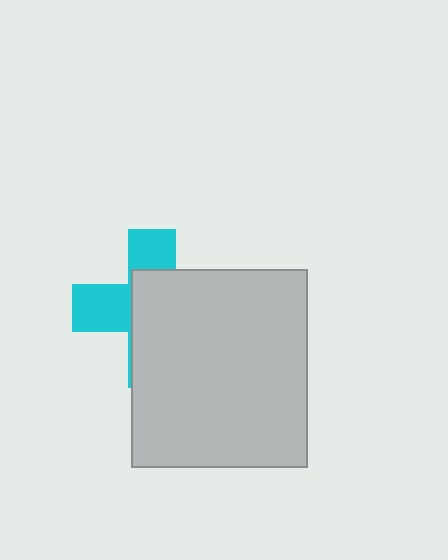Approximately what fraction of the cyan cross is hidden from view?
Roughly 61% of the cyan cross is hidden behind the light gray rectangle.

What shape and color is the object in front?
The object in front is a light gray rectangle.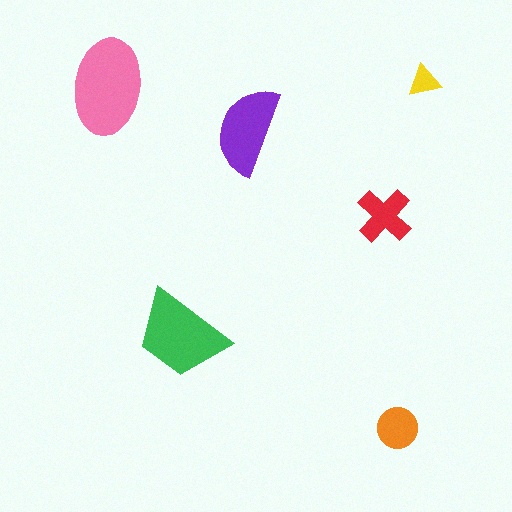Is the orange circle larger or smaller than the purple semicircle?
Smaller.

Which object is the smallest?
The yellow triangle.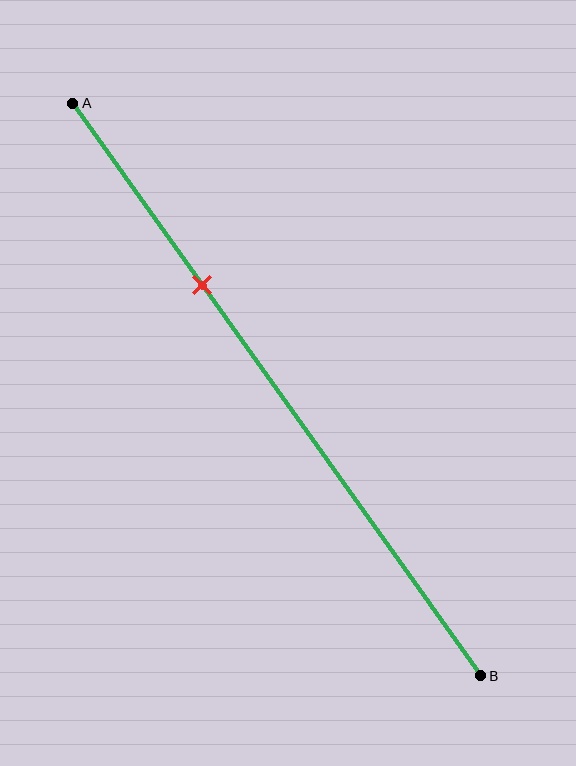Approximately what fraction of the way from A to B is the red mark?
The red mark is approximately 30% of the way from A to B.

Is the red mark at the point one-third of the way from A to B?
Yes, the mark is approximately at the one-third point.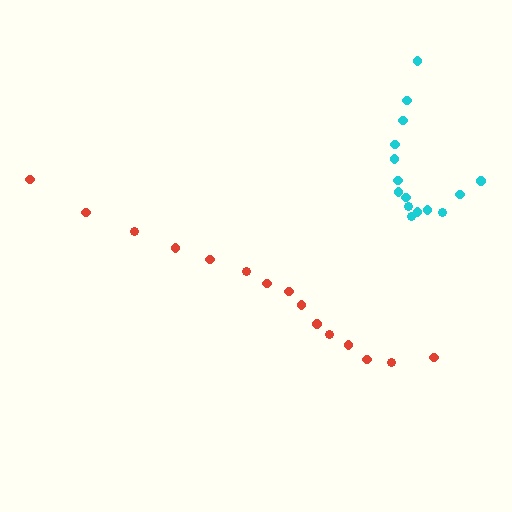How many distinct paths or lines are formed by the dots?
There are 2 distinct paths.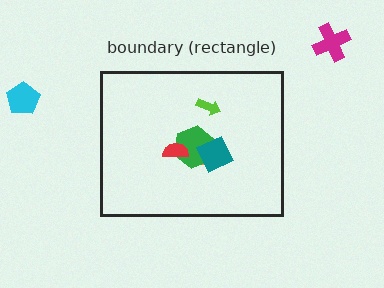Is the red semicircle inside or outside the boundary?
Inside.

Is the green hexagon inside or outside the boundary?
Inside.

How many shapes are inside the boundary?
5 inside, 2 outside.